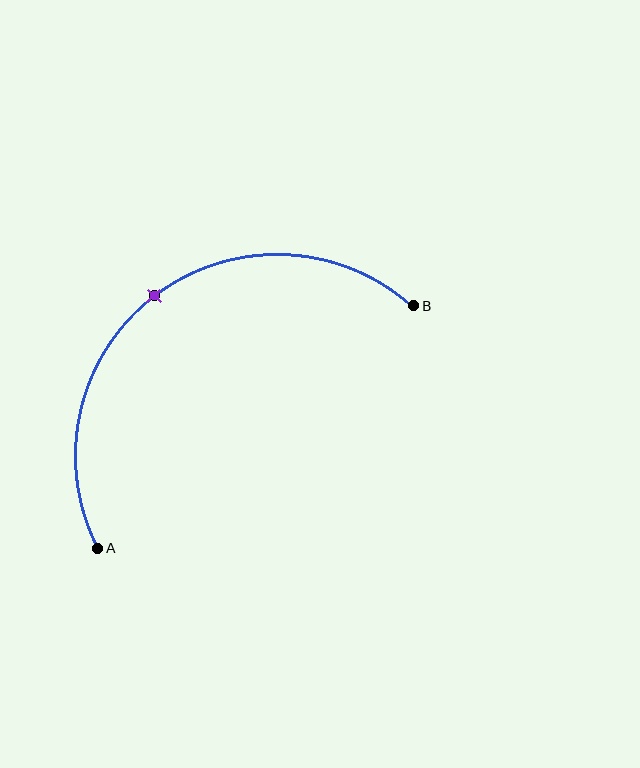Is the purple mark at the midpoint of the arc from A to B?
Yes. The purple mark lies on the arc at equal arc-length from both A and B — it is the arc midpoint.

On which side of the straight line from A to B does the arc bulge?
The arc bulges above and to the left of the straight line connecting A and B.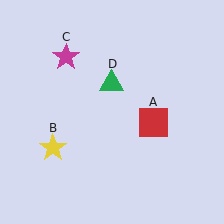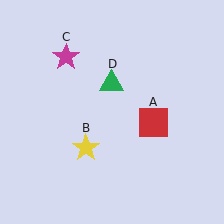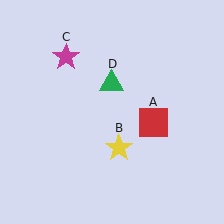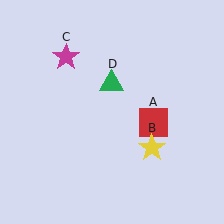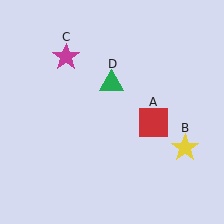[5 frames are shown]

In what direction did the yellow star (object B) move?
The yellow star (object B) moved right.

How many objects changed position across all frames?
1 object changed position: yellow star (object B).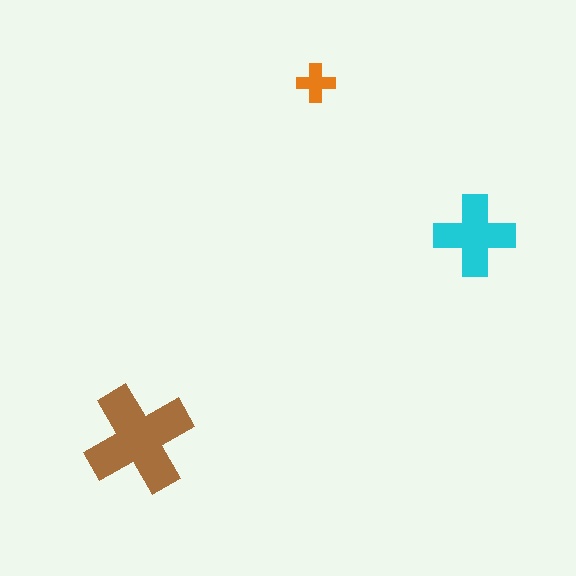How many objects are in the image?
There are 3 objects in the image.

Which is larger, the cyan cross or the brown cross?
The brown one.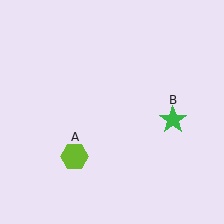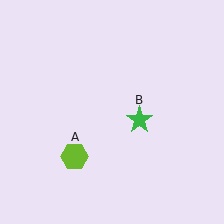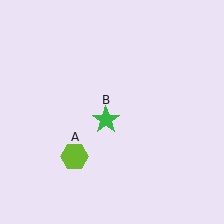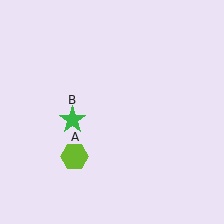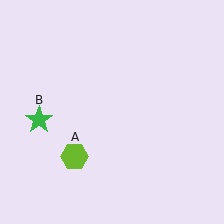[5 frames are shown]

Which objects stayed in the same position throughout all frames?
Lime hexagon (object A) remained stationary.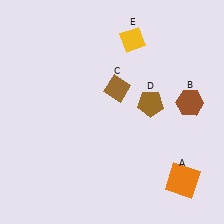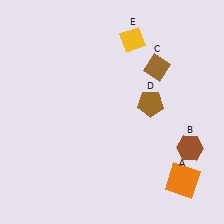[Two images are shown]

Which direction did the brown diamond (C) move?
The brown diamond (C) moved right.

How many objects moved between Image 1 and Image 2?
2 objects moved between the two images.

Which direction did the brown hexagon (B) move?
The brown hexagon (B) moved down.